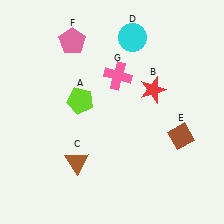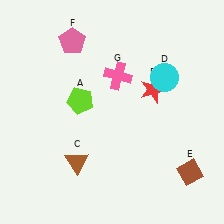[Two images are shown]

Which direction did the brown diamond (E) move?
The brown diamond (E) moved down.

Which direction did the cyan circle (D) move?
The cyan circle (D) moved down.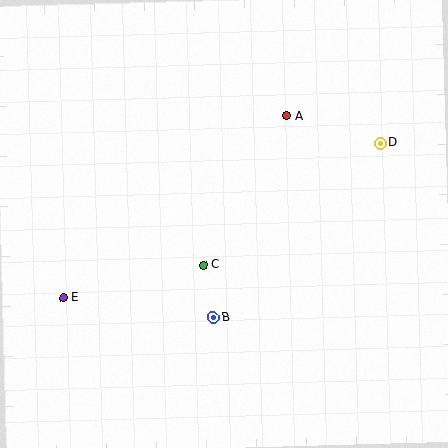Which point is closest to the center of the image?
Point C at (203, 265) is closest to the center.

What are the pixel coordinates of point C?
Point C is at (203, 265).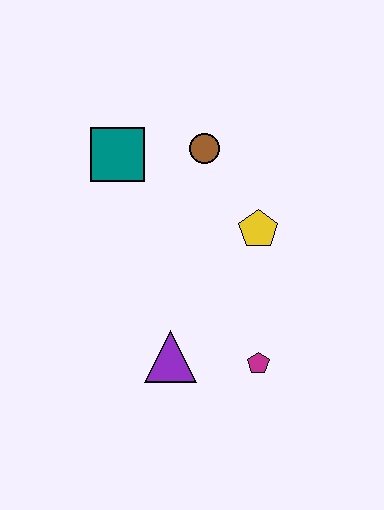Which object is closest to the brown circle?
The teal square is closest to the brown circle.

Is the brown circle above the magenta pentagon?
Yes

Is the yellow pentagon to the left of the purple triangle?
No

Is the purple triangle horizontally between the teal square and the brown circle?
Yes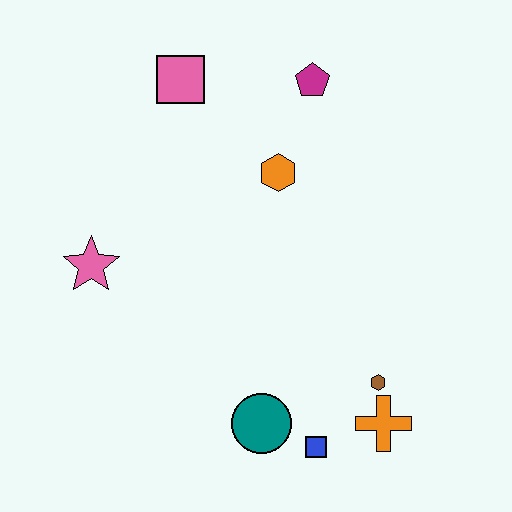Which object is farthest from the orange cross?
The pink square is farthest from the orange cross.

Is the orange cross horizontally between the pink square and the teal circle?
No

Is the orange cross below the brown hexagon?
Yes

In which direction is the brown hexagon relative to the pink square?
The brown hexagon is below the pink square.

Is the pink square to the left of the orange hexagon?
Yes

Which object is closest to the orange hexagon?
The magenta pentagon is closest to the orange hexagon.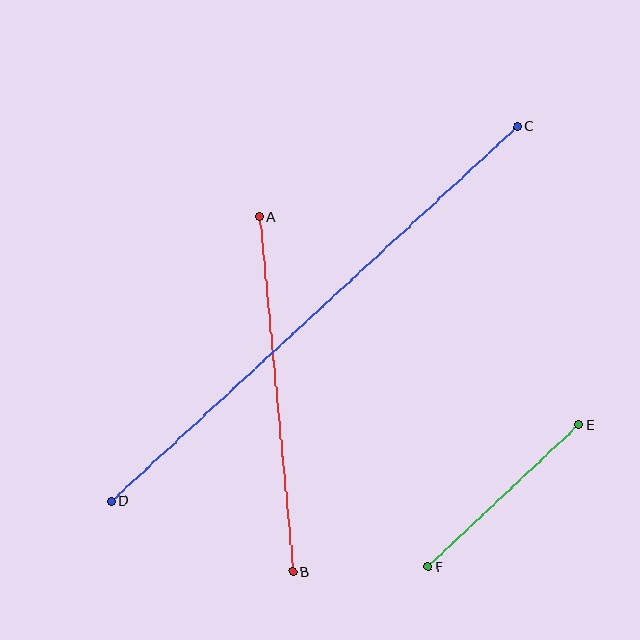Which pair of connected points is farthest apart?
Points C and D are farthest apart.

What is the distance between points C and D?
The distance is approximately 553 pixels.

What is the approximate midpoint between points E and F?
The midpoint is at approximately (504, 496) pixels.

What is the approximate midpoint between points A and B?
The midpoint is at approximately (276, 395) pixels.